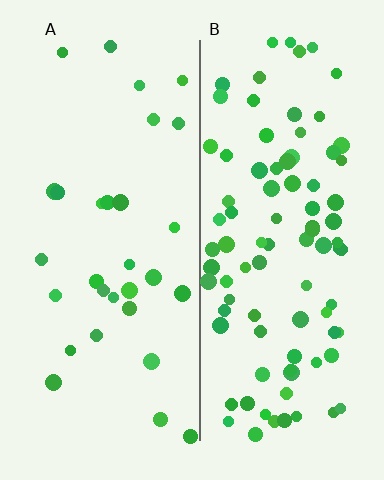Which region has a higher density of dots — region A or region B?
B (the right).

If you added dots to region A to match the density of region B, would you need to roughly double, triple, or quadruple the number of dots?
Approximately triple.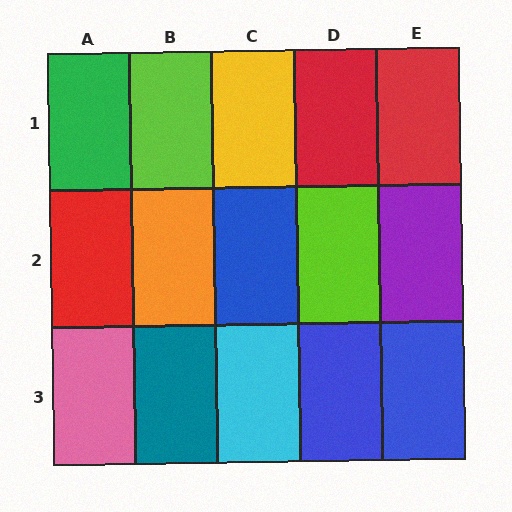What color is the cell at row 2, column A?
Red.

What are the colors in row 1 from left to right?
Green, lime, yellow, red, red.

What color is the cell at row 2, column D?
Lime.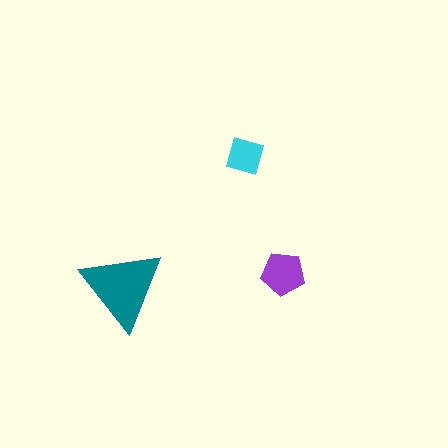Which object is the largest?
The teal triangle.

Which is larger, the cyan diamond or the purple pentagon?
The purple pentagon.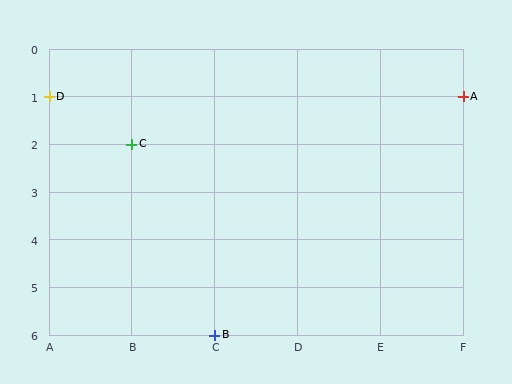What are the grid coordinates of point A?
Point A is at grid coordinates (F, 1).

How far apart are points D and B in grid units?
Points D and B are 2 columns and 5 rows apart (about 5.4 grid units diagonally).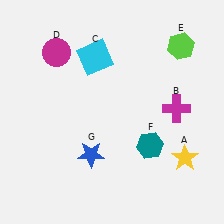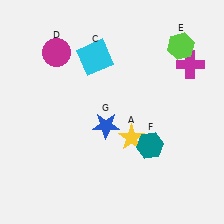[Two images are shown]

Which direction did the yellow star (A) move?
The yellow star (A) moved left.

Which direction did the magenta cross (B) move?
The magenta cross (B) moved up.